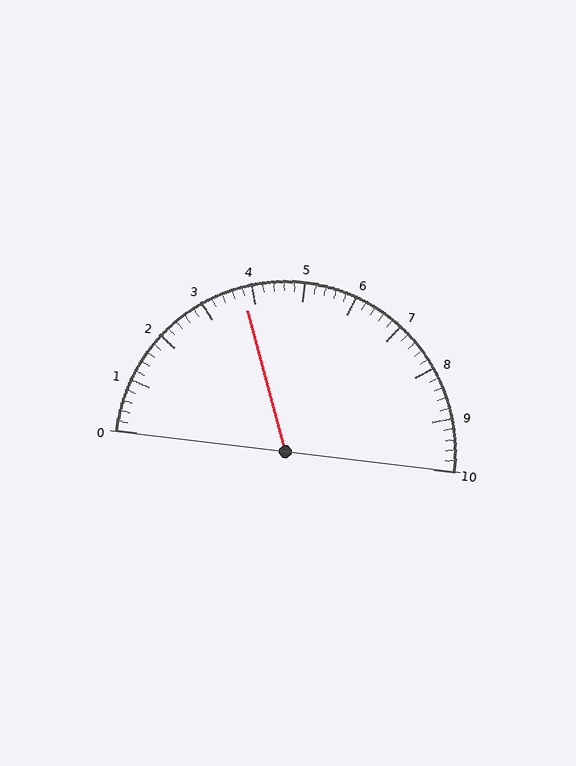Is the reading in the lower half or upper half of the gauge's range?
The reading is in the lower half of the range (0 to 10).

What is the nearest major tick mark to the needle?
The nearest major tick mark is 4.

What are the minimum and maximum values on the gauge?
The gauge ranges from 0 to 10.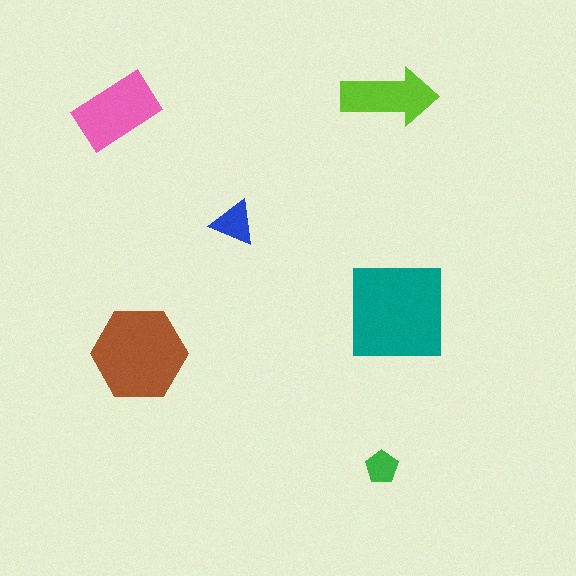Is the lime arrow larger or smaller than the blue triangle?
Larger.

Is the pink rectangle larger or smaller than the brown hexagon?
Smaller.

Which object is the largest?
The teal square.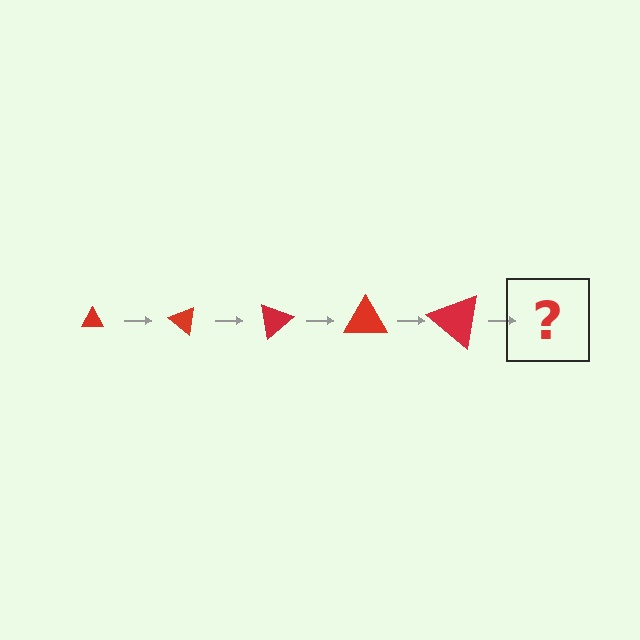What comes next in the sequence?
The next element should be a triangle, larger than the previous one and rotated 200 degrees from the start.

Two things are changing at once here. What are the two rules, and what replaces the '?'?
The two rules are that the triangle grows larger each step and it rotates 40 degrees each step. The '?' should be a triangle, larger than the previous one and rotated 200 degrees from the start.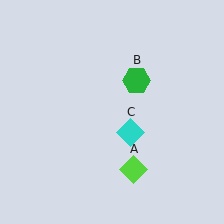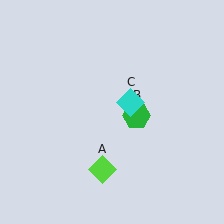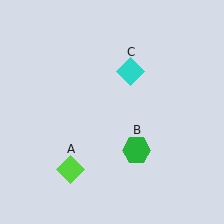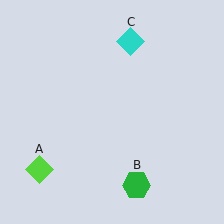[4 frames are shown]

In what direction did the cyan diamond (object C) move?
The cyan diamond (object C) moved up.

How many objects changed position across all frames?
3 objects changed position: lime diamond (object A), green hexagon (object B), cyan diamond (object C).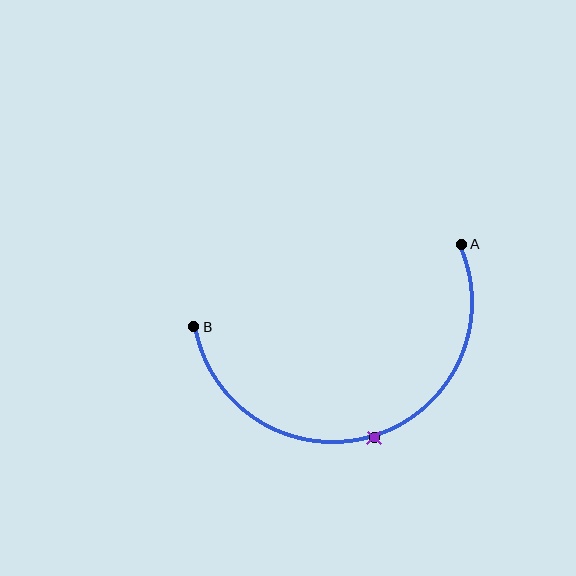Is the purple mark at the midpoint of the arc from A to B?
Yes. The purple mark lies on the arc at equal arc-length from both A and B — it is the arc midpoint.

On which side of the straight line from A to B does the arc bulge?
The arc bulges below the straight line connecting A and B.